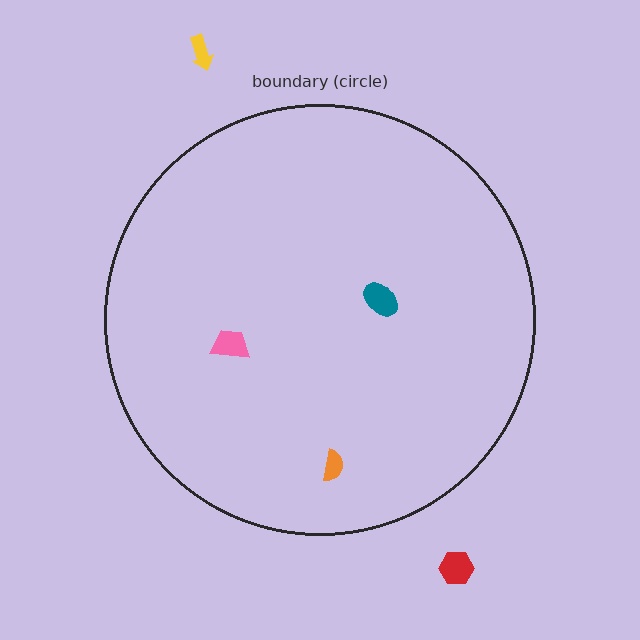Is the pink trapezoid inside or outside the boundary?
Inside.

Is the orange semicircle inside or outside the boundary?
Inside.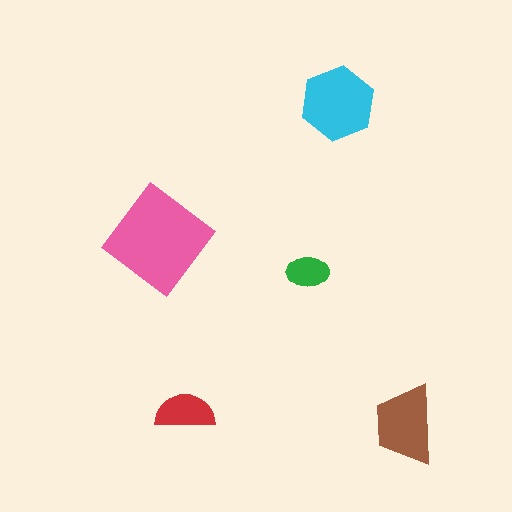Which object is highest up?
The cyan hexagon is topmost.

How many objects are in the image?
There are 5 objects in the image.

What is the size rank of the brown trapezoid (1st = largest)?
3rd.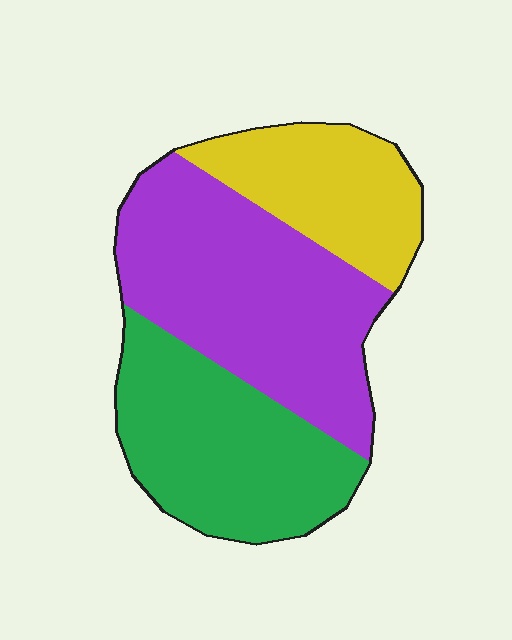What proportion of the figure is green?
Green takes up about one third (1/3) of the figure.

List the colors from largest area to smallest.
From largest to smallest: purple, green, yellow.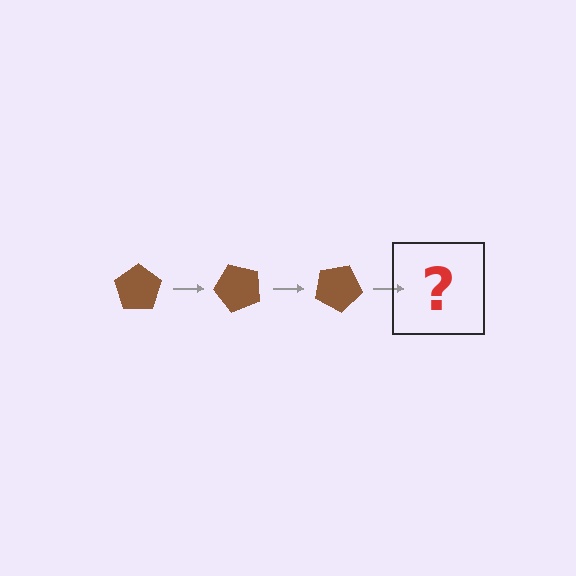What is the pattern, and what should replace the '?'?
The pattern is that the pentagon rotates 50 degrees each step. The '?' should be a brown pentagon rotated 150 degrees.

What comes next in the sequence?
The next element should be a brown pentagon rotated 150 degrees.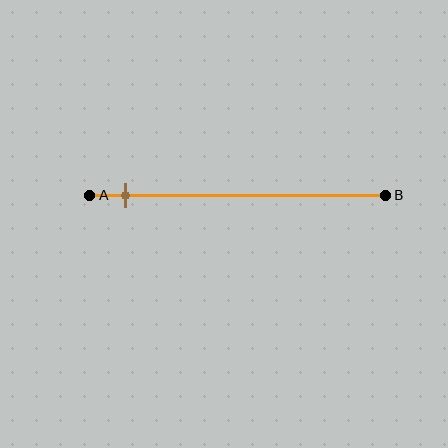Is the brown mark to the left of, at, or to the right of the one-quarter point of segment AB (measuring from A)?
The brown mark is to the left of the one-quarter point of segment AB.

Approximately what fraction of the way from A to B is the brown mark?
The brown mark is approximately 10% of the way from A to B.